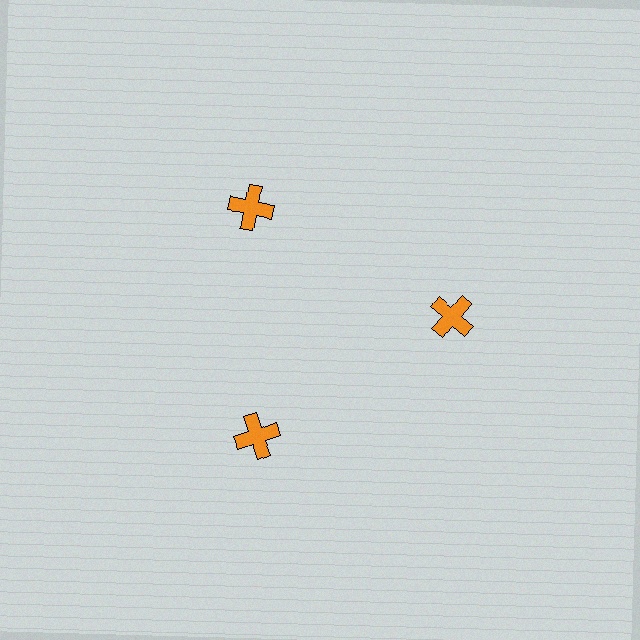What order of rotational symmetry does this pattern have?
This pattern has 3-fold rotational symmetry.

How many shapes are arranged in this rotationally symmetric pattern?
There are 3 shapes, arranged in 3 groups of 1.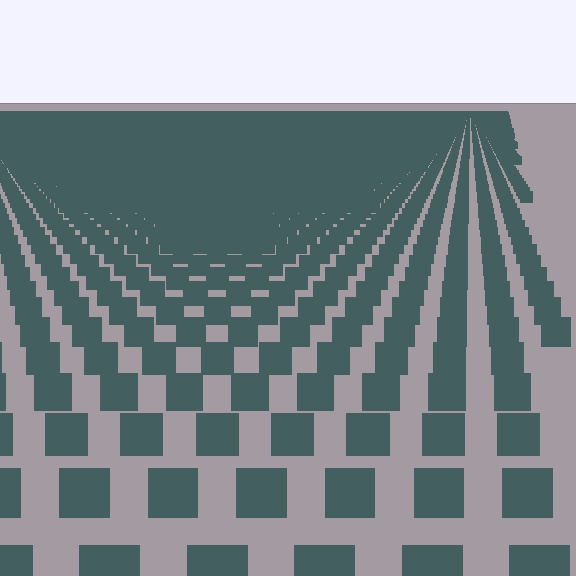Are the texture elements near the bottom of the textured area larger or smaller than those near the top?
Larger. Near the bottom, elements are closer to the viewer and appear at a bigger on-screen size.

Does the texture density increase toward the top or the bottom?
Density increases toward the top.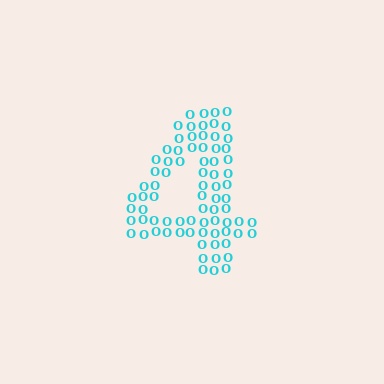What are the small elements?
The small elements are letter O's.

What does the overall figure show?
The overall figure shows the digit 4.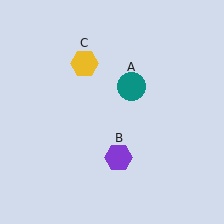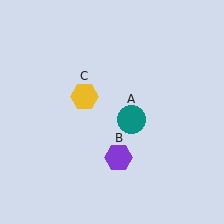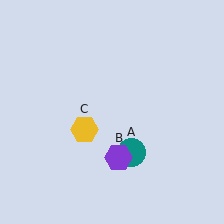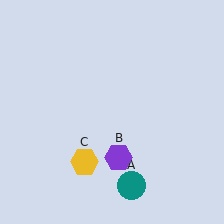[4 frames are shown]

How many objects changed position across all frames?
2 objects changed position: teal circle (object A), yellow hexagon (object C).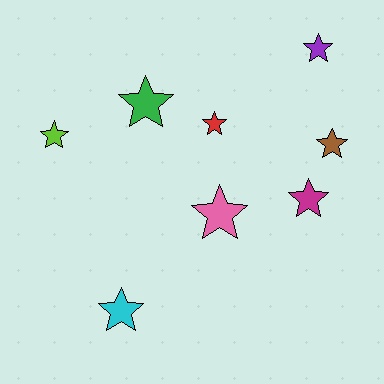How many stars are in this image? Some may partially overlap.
There are 8 stars.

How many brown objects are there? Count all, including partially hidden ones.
There is 1 brown object.